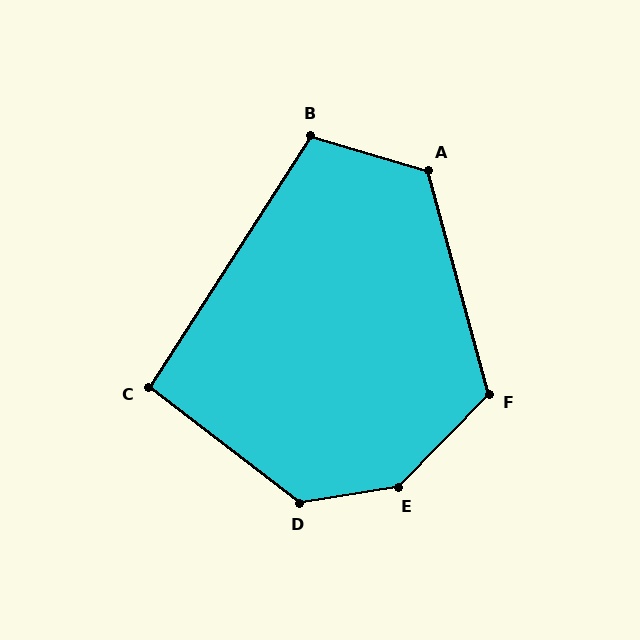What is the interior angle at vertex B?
Approximately 106 degrees (obtuse).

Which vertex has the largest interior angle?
E, at approximately 144 degrees.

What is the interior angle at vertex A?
Approximately 122 degrees (obtuse).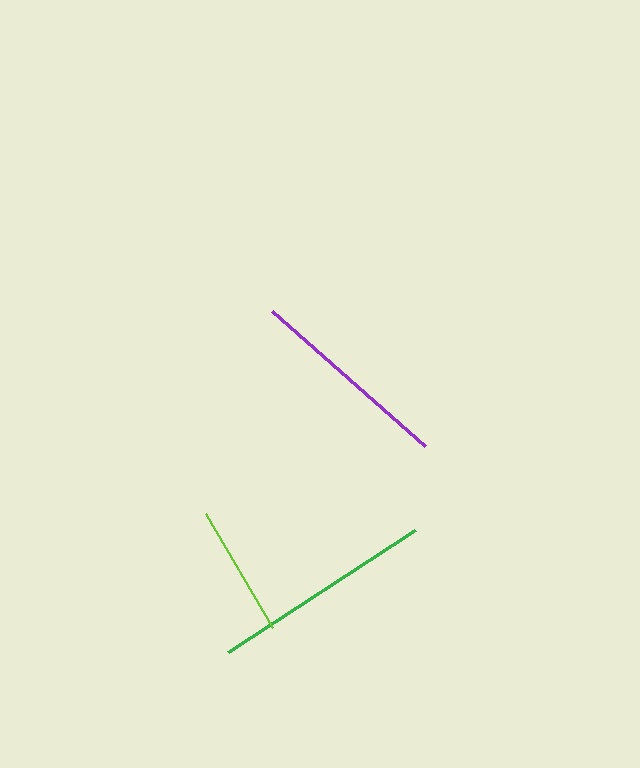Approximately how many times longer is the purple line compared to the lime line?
The purple line is approximately 1.5 times the length of the lime line.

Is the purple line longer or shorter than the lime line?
The purple line is longer than the lime line.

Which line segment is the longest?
The green line is the longest at approximately 223 pixels.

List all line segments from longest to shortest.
From longest to shortest: green, purple, lime.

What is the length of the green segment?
The green segment is approximately 223 pixels long.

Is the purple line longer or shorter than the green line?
The green line is longer than the purple line.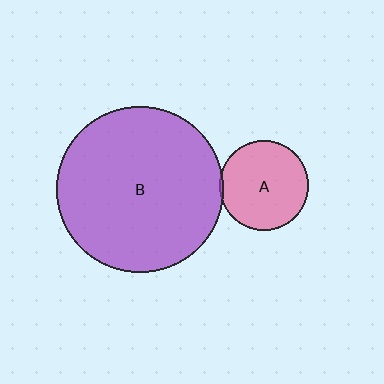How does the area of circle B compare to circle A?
Approximately 3.5 times.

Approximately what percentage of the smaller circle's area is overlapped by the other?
Approximately 5%.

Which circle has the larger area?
Circle B (purple).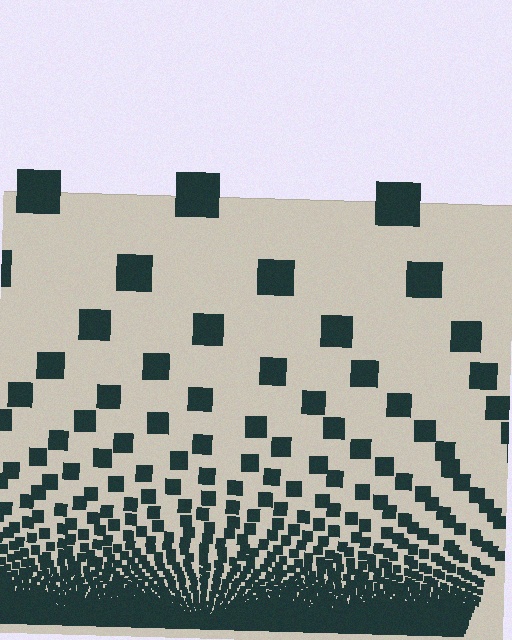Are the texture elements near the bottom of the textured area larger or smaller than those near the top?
Smaller. The gradient is inverted — elements near the bottom are smaller and denser.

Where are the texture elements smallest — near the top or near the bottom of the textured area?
Near the bottom.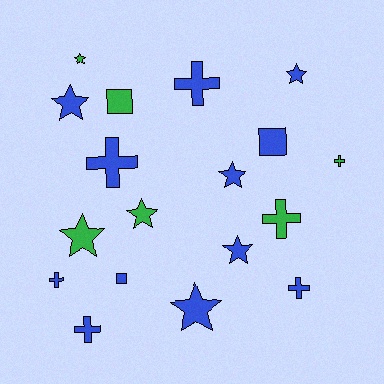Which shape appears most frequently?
Star, with 8 objects.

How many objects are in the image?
There are 18 objects.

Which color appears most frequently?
Blue, with 12 objects.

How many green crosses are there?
There are 2 green crosses.